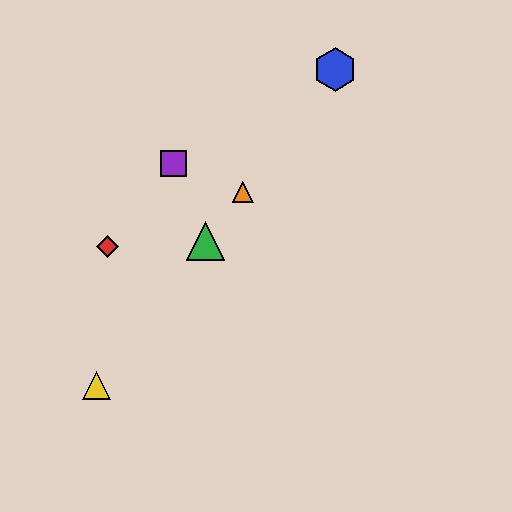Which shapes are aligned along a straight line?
The blue hexagon, the green triangle, the yellow triangle, the orange triangle are aligned along a straight line.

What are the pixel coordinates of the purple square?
The purple square is at (174, 164).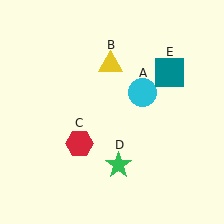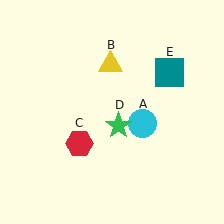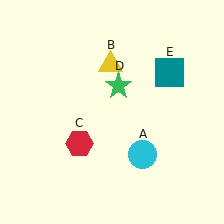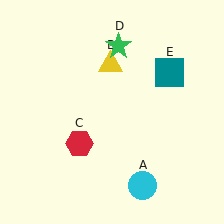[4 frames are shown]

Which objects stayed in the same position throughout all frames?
Yellow triangle (object B) and red hexagon (object C) and teal square (object E) remained stationary.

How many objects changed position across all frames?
2 objects changed position: cyan circle (object A), green star (object D).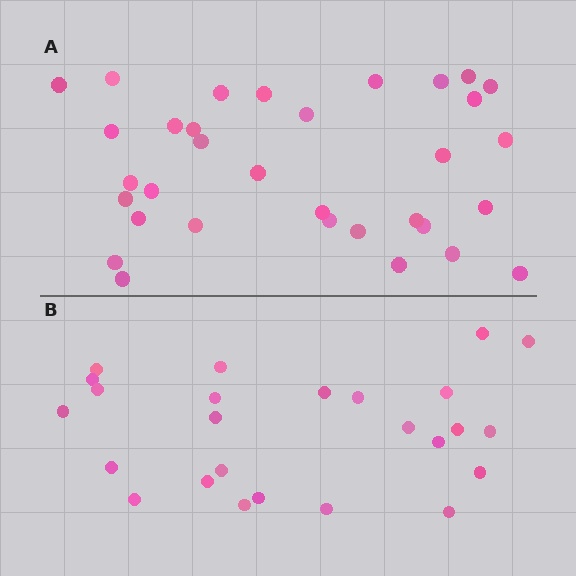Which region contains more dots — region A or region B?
Region A (the top region) has more dots.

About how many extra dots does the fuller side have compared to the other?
Region A has roughly 8 or so more dots than region B.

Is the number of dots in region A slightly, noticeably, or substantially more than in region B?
Region A has noticeably more, but not dramatically so. The ratio is roughly 1.3 to 1.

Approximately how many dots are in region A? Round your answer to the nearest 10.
About 30 dots. (The exact count is 33, which rounds to 30.)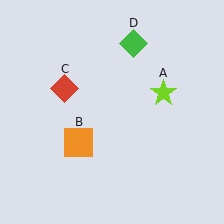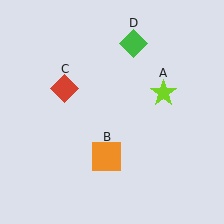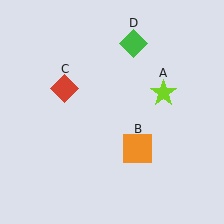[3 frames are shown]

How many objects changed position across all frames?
1 object changed position: orange square (object B).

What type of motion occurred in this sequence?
The orange square (object B) rotated counterclockwise around the center of the scene.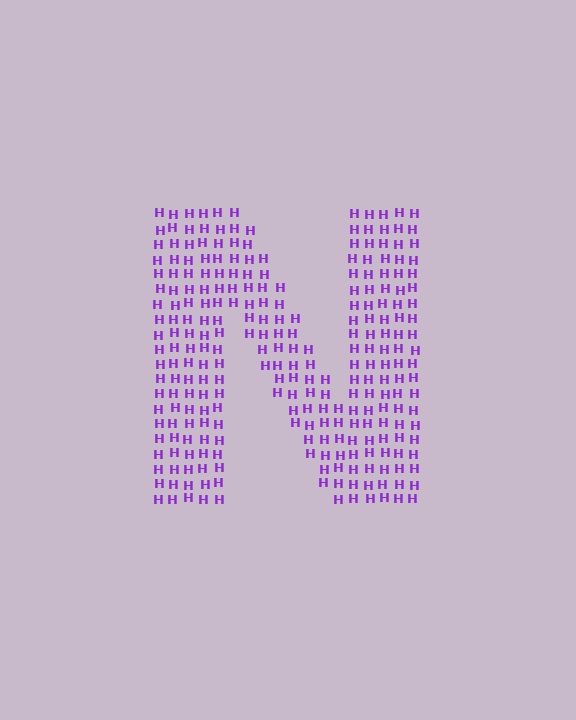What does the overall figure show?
The overall figure shows the letter N.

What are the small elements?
The small elements are letter H's.